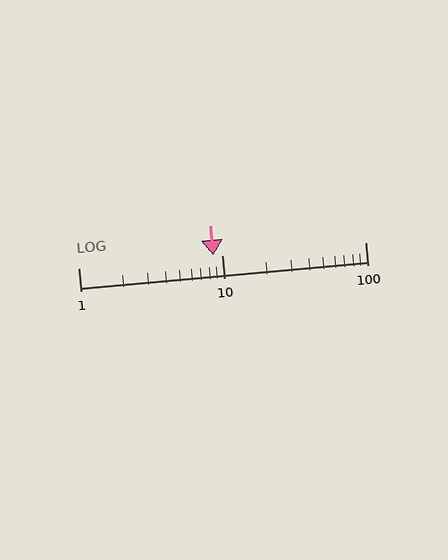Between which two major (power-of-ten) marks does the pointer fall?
The pointer is between 1 and 10.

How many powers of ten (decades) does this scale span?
The scale spans 2 decades, from 1 to 100.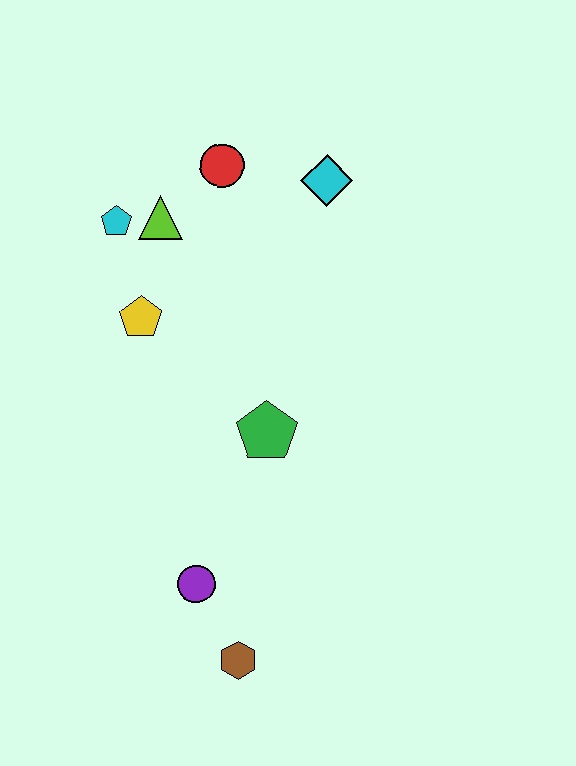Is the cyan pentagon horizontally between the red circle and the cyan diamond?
No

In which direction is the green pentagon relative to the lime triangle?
The green pentagon is below the lime triangle.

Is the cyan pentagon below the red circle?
Yes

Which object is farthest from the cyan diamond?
The brown hexagon is farthest from the cyan diamond.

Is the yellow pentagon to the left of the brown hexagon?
Yes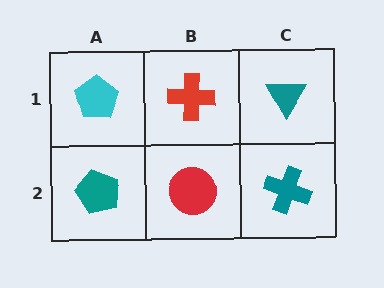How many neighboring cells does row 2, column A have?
2.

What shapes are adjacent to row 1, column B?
A red circle (row 2, column B), a cyan pentagon (row 1, column A), a teal triangle (row 1, column C).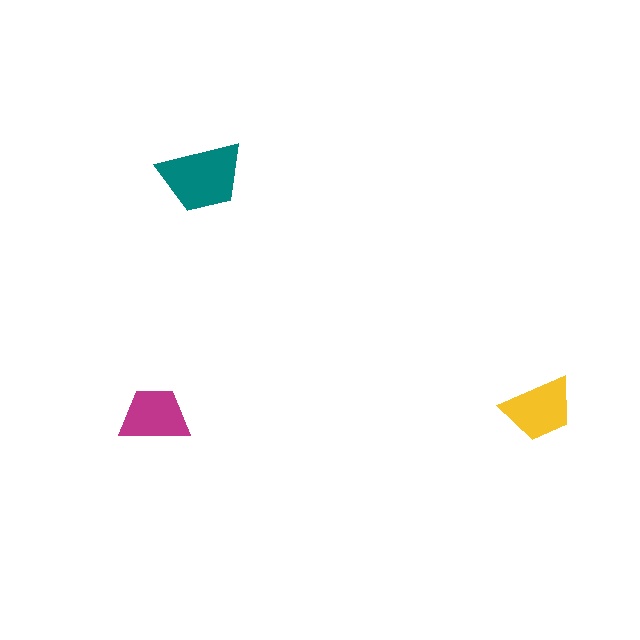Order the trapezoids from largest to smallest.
the teal one, the yellow one, the magenta one.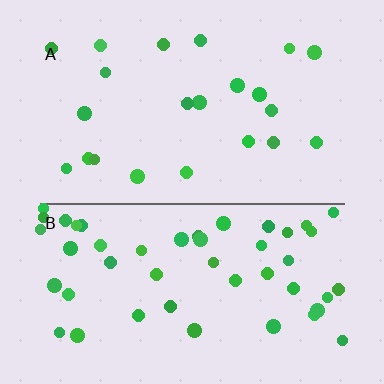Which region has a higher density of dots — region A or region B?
B (the bottom).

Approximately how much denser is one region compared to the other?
Approximately 2.2× — region B over region A.